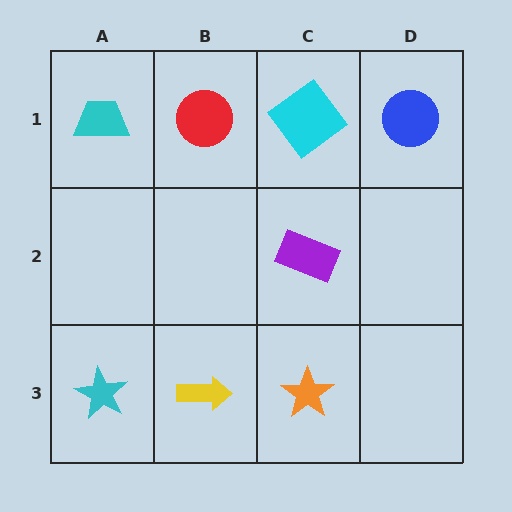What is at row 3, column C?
An orange star.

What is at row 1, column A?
A cyan trapezoid.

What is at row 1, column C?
A cyan diamond.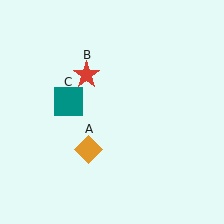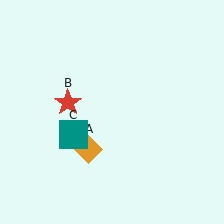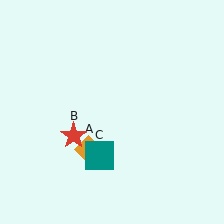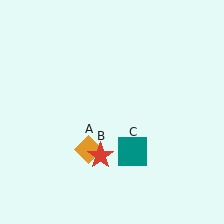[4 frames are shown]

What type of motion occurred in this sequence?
The red star (object B), teal square (object C) rotated counterclockwise around the center of the scene.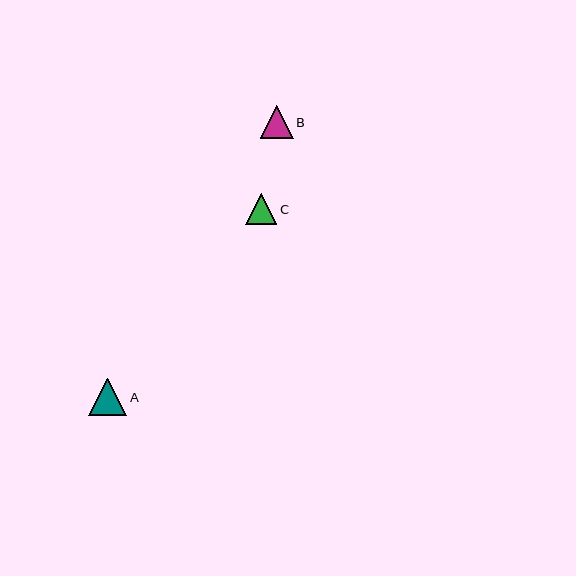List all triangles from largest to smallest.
From largest to smallest: A, B, C.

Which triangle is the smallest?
Triangle C is the smallest with a size of approximately 31 pixels.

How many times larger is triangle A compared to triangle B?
Triangle A is approximately 1.1 times the size of triangle B.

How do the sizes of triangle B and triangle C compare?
Triangle B and triangle C are approximately the same size.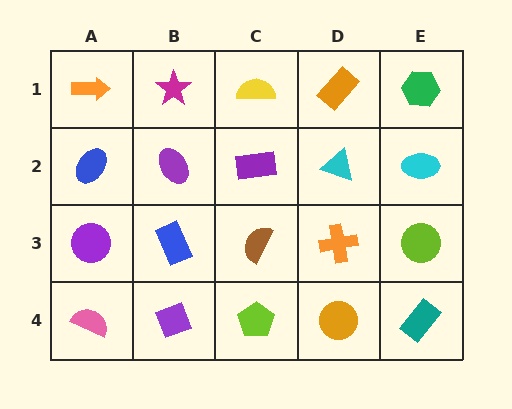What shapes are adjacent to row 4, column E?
A lime circle (row 3, column E), an orange circle (row 4, column D).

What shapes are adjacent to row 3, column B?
A purple ellipse (row 2, column B), a purple diamond (row 4, column B), a purple circle (row 3, column A), a brown semicircle (row 3, column C).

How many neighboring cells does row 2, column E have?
3.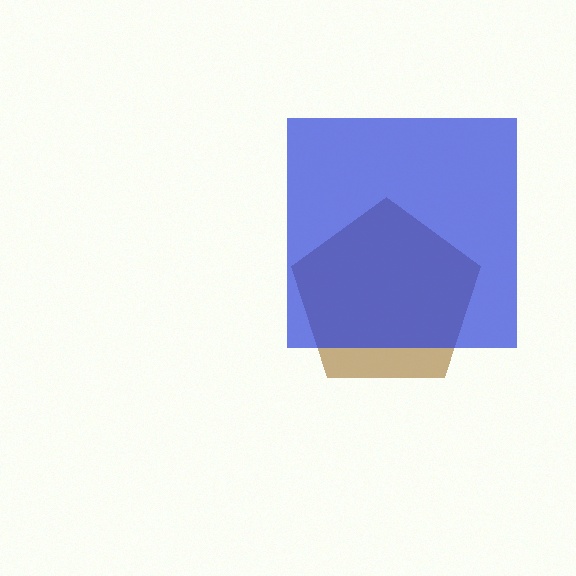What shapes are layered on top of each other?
The layered shapes are: a brown pentagon, a blue square.